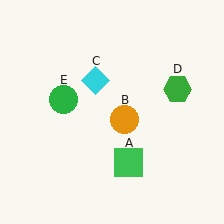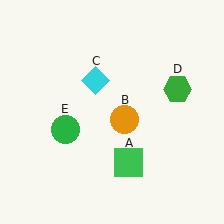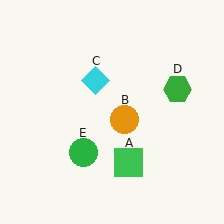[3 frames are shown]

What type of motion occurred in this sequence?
The green circle (object E) rotated counterclockwise around the center of the scene.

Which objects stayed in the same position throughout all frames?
Green square (object A) and orange circle (object B) and cyan diamond (object C) and green hexagon (object D) remained stationary.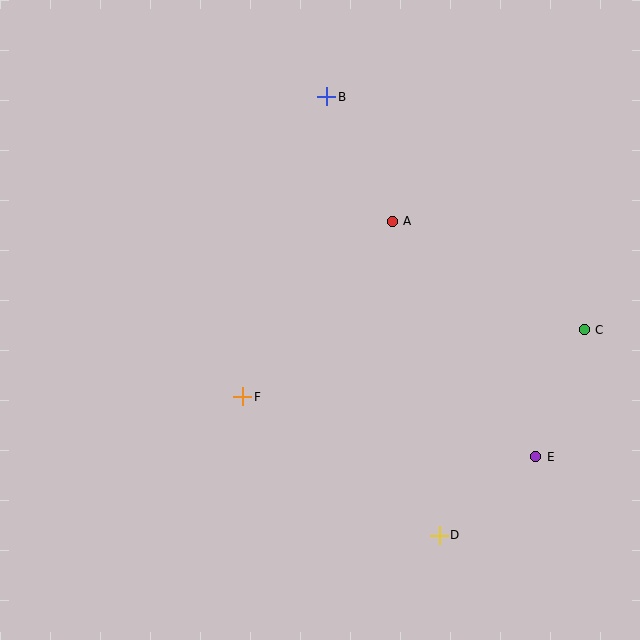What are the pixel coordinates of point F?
Point F is at (243, 397).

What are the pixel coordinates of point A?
Point A is at (392, 221).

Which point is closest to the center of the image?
Point F at (243, 397) is closest to the center.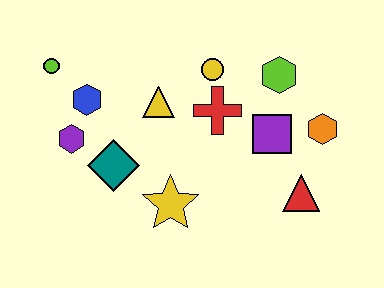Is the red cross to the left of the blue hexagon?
No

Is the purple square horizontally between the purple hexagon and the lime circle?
No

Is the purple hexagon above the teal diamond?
Yes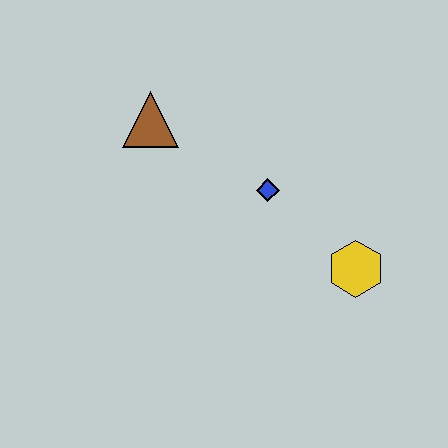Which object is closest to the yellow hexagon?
The blue diamond is closest to the yellow hexagon.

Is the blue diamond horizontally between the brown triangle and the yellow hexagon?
Yes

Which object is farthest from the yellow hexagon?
The brown triangle is farthest from the yellow hexagon.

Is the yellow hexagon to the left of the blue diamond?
No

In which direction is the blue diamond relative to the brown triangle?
The blue diamond is to the right of the brown triangle.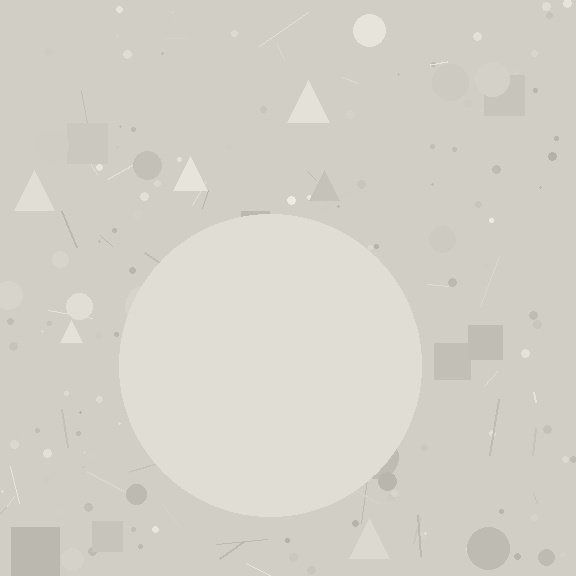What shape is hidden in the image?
A circle is hidden in the image.